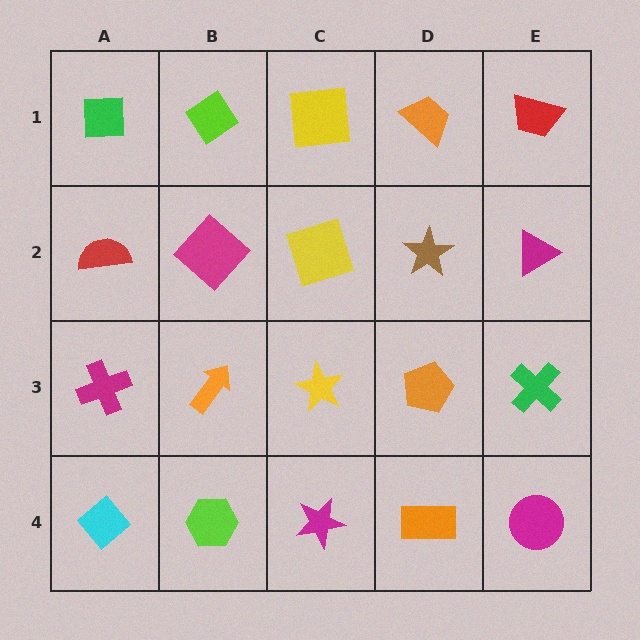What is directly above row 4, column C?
A yellow star.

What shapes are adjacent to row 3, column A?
A red semicircle (row 2, column A), a cyan diamond (row 4, column A), an orange arrow (row 3, column B).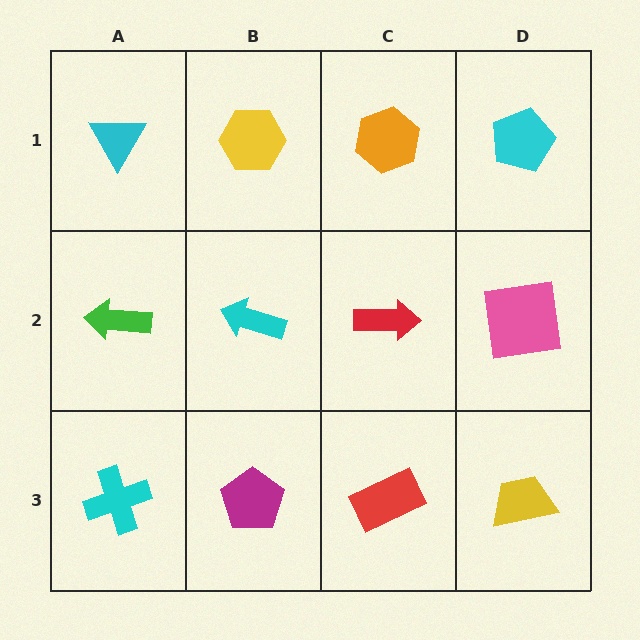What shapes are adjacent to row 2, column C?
An orange hexagon (row 1, column C), a red rectangle (row 3, column C), a cyan arrow (row 2, column B), a pink square (row 2, column D).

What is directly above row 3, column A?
A green arrow.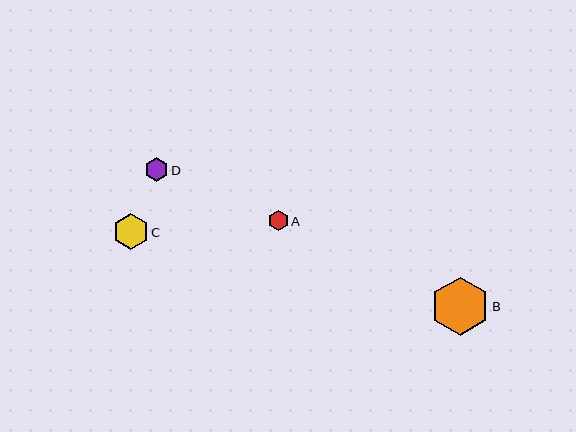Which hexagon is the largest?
Hexagon B is the largest with a size of approximately 58 pixels.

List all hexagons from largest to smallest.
From largest to smallest: B, C, D, A.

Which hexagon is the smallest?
Hexagon A is the smallest with a size of approximately 20 pixels.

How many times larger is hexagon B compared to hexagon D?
Hexagon B is approximately 2.4 times the size of hexagon D.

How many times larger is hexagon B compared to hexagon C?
Hexagon B is approximately 1.6 times the size of hexagon C.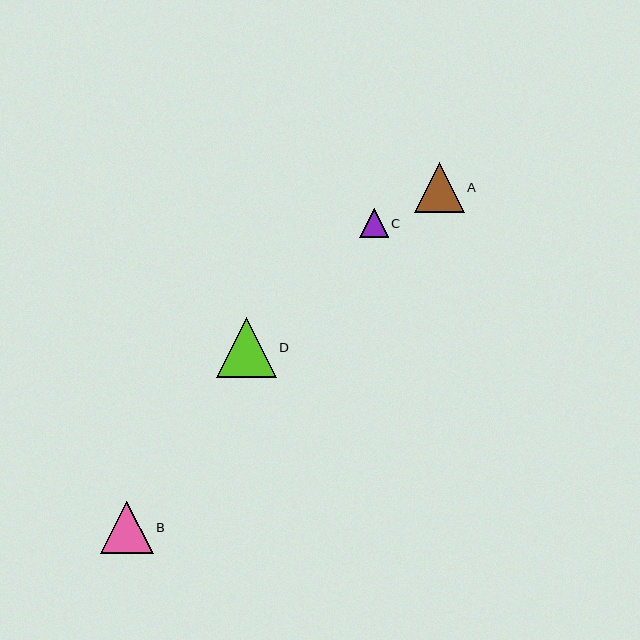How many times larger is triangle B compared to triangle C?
Triangle B is approximately 1.8 times the size of triangle C.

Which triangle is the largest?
Triangle D is the largest with a size of approximately 60 pixels.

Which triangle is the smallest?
Triangle C is the smallest with a size of approximately 29 pixels.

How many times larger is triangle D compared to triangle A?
Triangle D is approximately 1.2 times the size of triangle A.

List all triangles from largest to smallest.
From largest to smallest: D, B, A, C.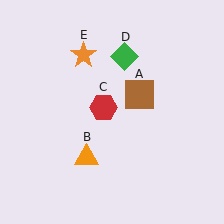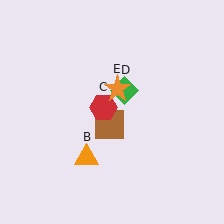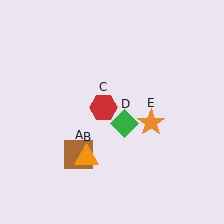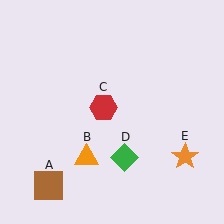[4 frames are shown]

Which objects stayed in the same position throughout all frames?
Orange triangle (object B) and red hexagon (object C) remained stationary.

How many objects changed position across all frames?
3 objects changed position: brown square (object A), green diamond (object D), orange star (object E).